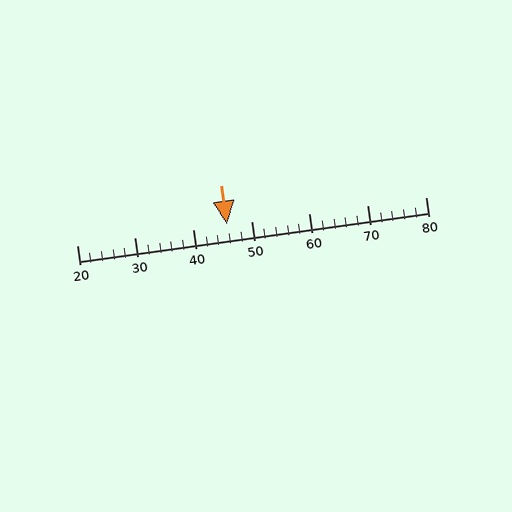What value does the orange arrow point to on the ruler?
The orange arrow points to approximately 46.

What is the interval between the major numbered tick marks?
The major tick marks are spaced 10 units apart.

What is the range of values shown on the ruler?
The ruler shows values from 20 to 80.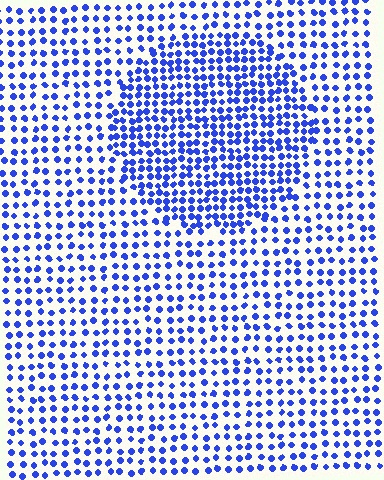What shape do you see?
I see a circle.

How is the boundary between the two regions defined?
The boundary is defined by a change in element density (approximately 1.7x ratio). All elements are the same color, size, and shape.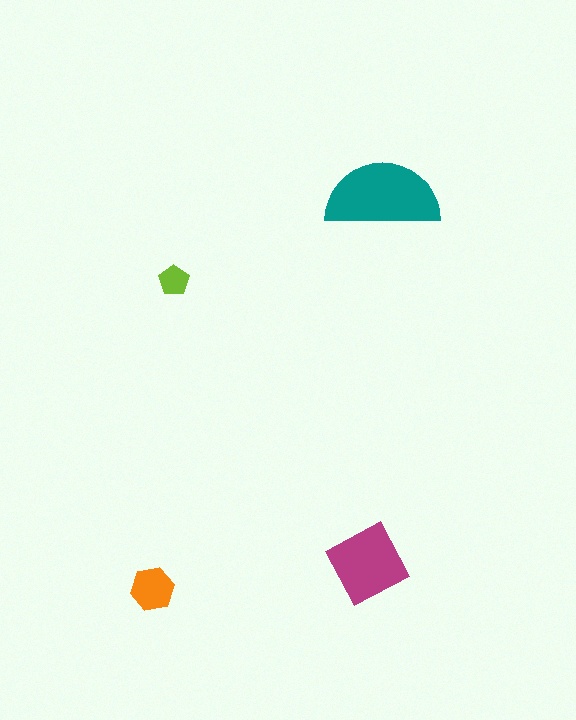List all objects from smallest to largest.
The lime pentagon, the orange hexagon, the magenta diamond, the teal semicircle.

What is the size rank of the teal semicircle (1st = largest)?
1st.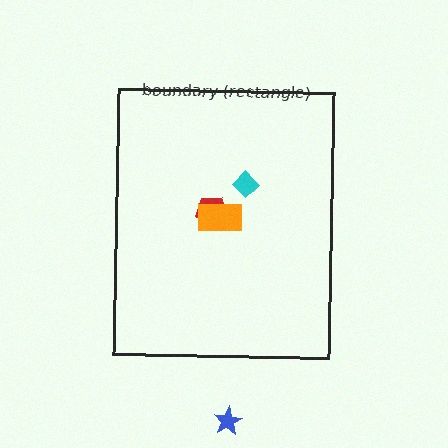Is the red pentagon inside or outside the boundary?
Inside.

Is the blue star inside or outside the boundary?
Outside.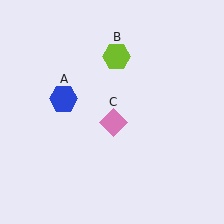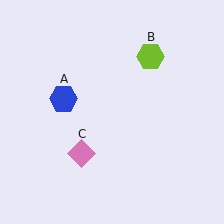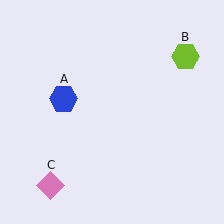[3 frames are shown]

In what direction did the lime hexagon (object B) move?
The lime hexagon (object B) moved right.